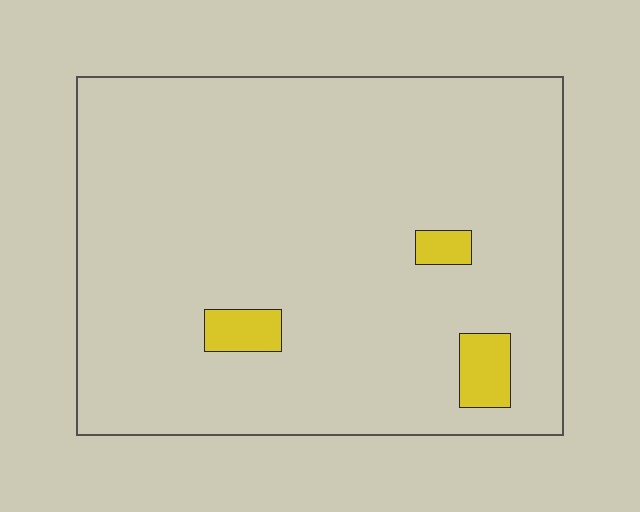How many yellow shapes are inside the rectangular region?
3.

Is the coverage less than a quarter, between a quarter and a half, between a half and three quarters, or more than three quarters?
Less than a quarter.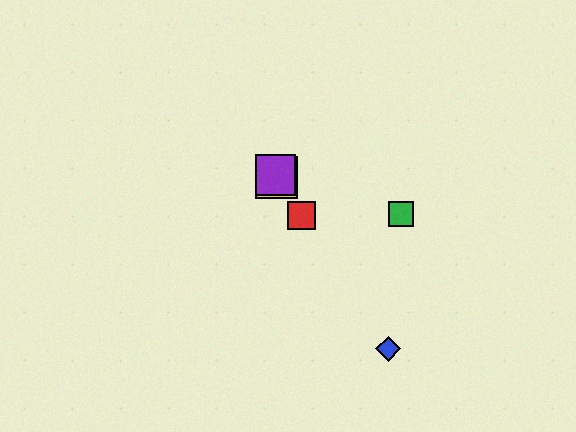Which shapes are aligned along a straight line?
The red square, the blue diamond, the yellow square, the purple square are aligned along a straight line.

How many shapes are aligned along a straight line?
4 shapes (the red square, the blue diamond, the yellow square, the purple square) are aligned along a straight line.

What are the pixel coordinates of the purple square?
The purple square is at (275, 175).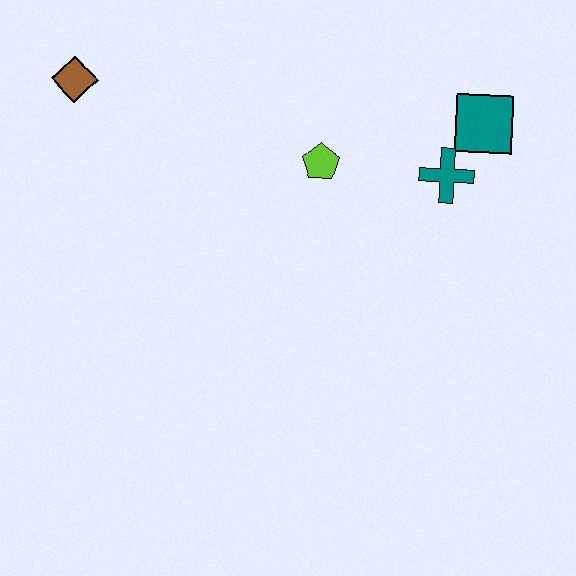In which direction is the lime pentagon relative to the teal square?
The lime pentagon is to the left of the teal square.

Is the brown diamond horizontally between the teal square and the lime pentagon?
No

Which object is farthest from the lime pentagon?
The brown diamond is farthest from the lime pentagon.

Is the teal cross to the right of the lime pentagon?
Yes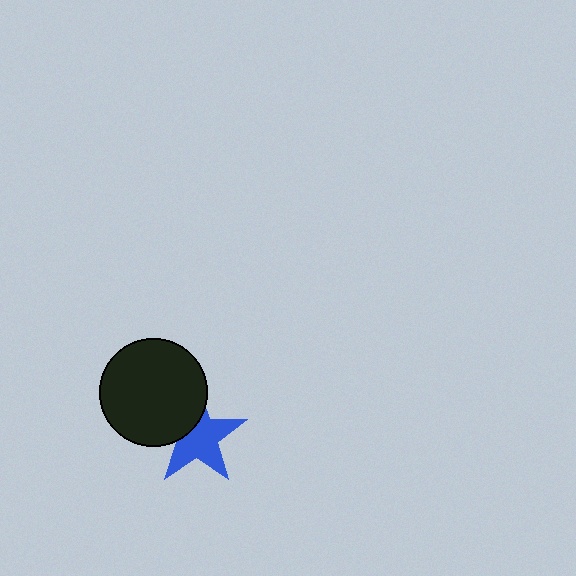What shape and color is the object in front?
The object in front is a black circle.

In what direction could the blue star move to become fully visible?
The blue star could move toward the lower-right. That would shift it out from behind the black circle entirely.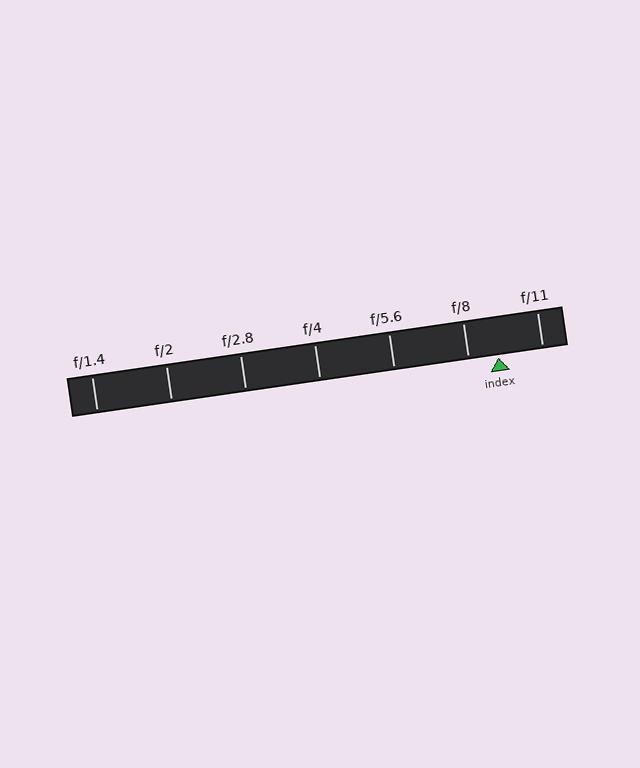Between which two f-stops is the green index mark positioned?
The index mark is between f/8 and f/11.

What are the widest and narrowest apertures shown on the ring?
The widest aperture shown is f/1.4 and the narrowest is f/11.